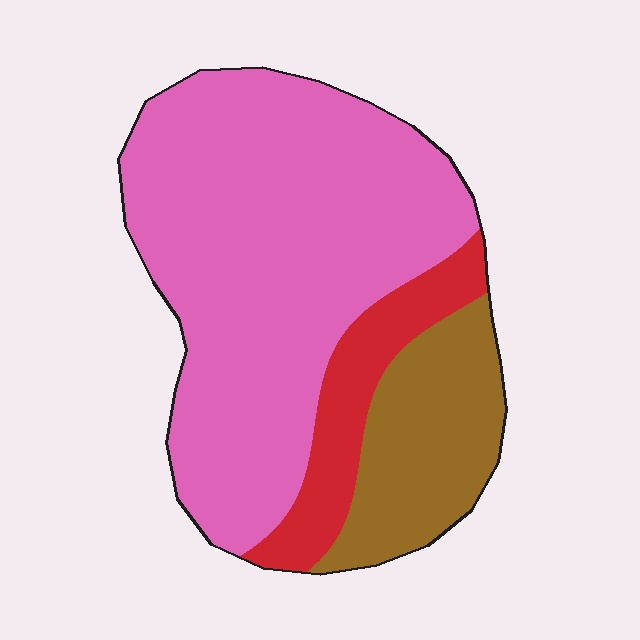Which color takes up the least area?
Red, at roughly 15%.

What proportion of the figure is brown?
Brown covers roughly 20% of the figure.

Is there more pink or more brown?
Pink.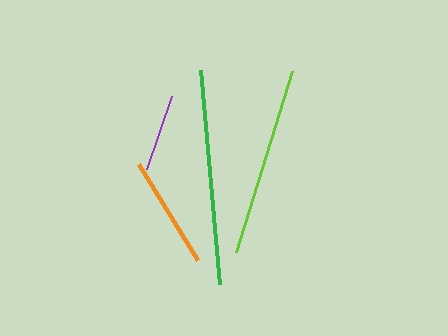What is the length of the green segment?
The green segment is approximately 215 pixels long.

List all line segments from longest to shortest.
From longest to shortest: green, lime, orange, purple.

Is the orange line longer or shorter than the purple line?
The orange line is longer than the purple line.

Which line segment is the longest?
The green line is the longest at approximately 215 pixels.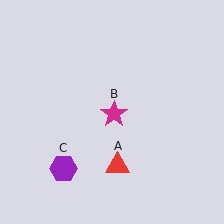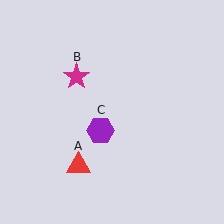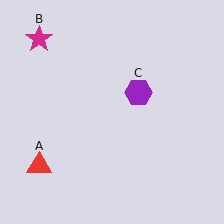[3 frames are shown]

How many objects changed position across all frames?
3 objects changed position: red triangle (object A), magenta star (object B), purple hexagon (object C).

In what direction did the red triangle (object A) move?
The red triangle (object A) moved left.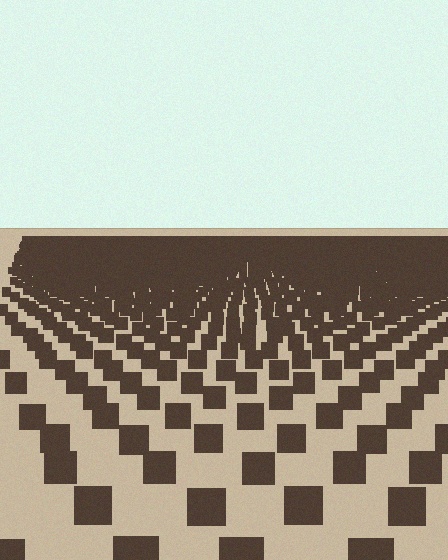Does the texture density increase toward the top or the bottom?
Density increases toward the top.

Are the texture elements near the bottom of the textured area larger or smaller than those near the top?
Larger. Near the bottom, elements are closer to the viewer and appear at a bigger on-screen size.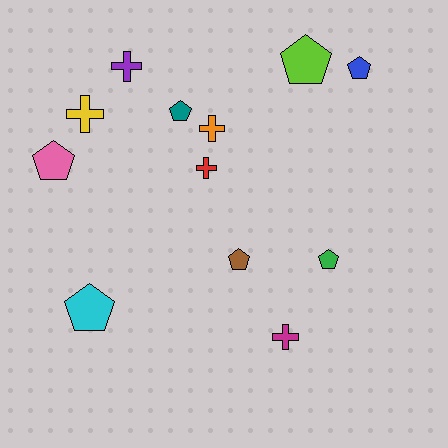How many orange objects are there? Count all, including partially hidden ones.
There is 1 orange object.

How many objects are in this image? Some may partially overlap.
There are 12 objects.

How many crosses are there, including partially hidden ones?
There are 5 crosses.